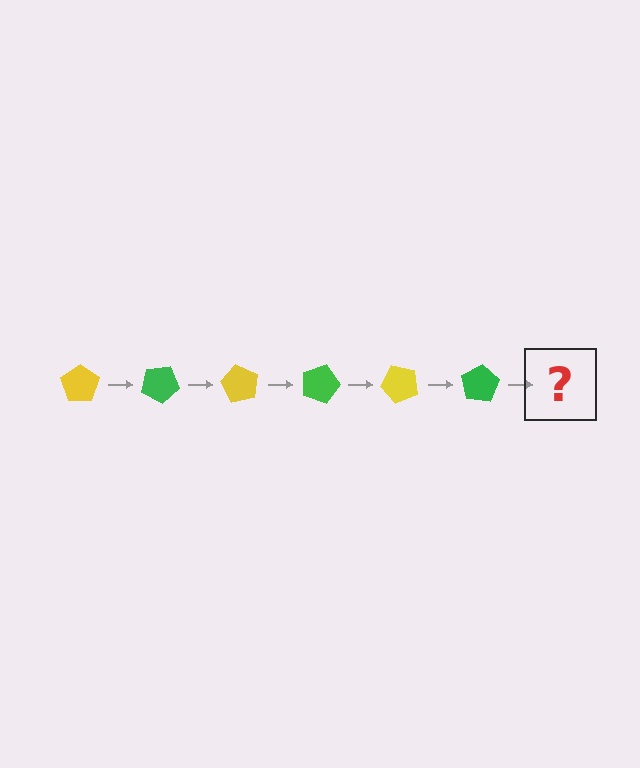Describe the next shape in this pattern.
It should be a yellow pentagon, rotated 180 degrees from the start.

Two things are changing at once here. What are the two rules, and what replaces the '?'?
The two rules are that it rotates 30 degrees each step and the color cycles through yellow and green. The '?' should be a yellow pentagon, rotated 180 degrees from the start.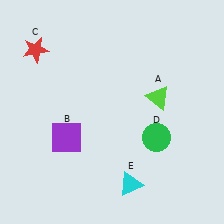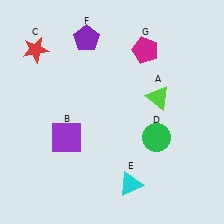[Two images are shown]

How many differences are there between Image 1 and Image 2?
There are 2 differences between the two images.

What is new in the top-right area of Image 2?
A magenta pentagon (G) was added in the top-right area of Image 2.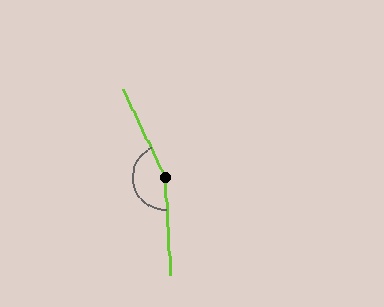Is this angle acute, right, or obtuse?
It is obtuse.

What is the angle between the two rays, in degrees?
Approximately 157 degrees.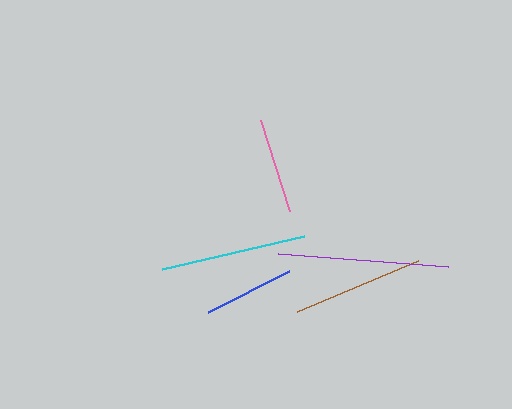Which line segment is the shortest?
The blue line is the shortest at approximately 90 pixels.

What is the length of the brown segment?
The brown segment is approximately 131 pixels long.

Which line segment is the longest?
The purple line is the longest at approximately 171 pixels.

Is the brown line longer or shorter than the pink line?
The brown line is longer than the pink line.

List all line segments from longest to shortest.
From longest to shortest: purple, cyan, brown, pink, blue.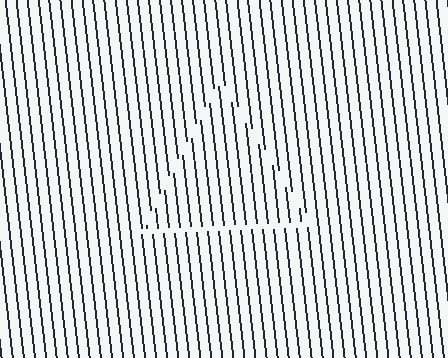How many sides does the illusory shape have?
3 sides — the line-ends trace a triangle.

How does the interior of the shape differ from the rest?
The interior of the shape contains the same grating, shifted by half a period — the contour is defined by the phase discontinuity where line-ends from the inner and outer gratings abut.